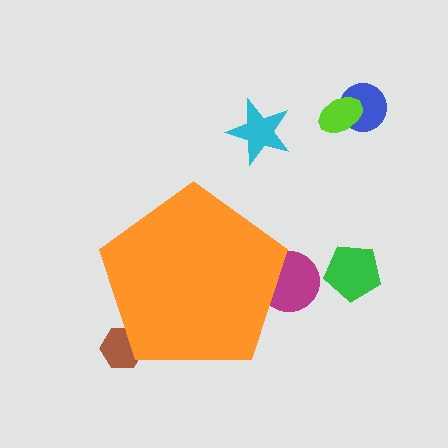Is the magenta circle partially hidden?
Yes, the magenta circle is partially hidden behind the orange pentagon.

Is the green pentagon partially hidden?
No, the green pentagon is fully visible.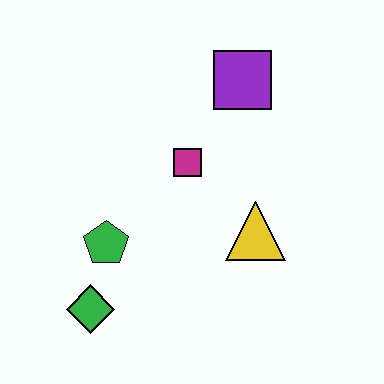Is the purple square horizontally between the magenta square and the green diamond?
No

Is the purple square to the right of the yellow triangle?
No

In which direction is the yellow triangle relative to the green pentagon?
The yellow triangle is to the right of the green pentagon.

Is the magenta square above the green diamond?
Yes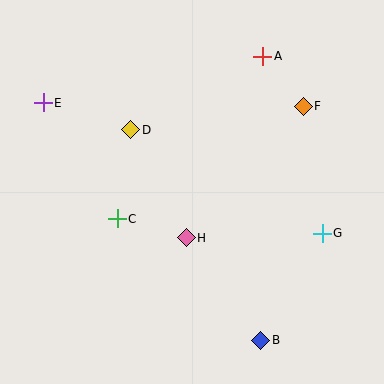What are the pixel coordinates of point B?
Point B is at (261, 340).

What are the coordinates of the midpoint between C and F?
The midpoint between C and F is at (210, 162).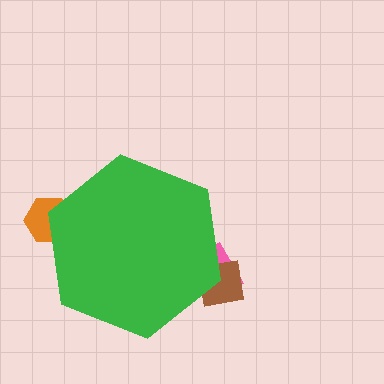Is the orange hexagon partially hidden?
Yes, the orange hexagon is partially hidden behind the green hexagon.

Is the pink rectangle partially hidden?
Yes, the pink rectangle is partially hidden behind the green hexagon.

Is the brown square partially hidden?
Yes, the brown square is partially hidden behind the green hexagon.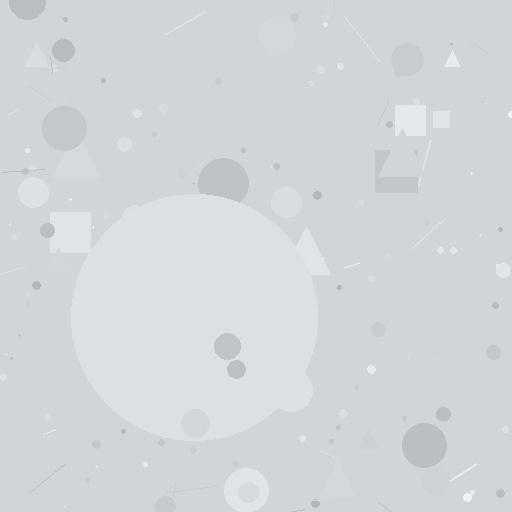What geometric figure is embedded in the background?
A circle is embedded in the background.